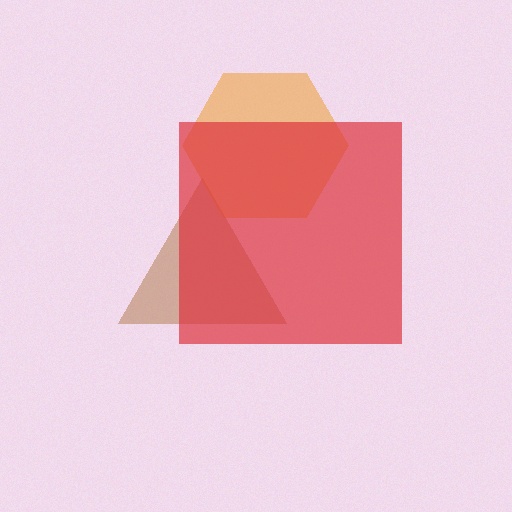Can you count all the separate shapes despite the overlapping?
Yes, there are 3 separate shapes.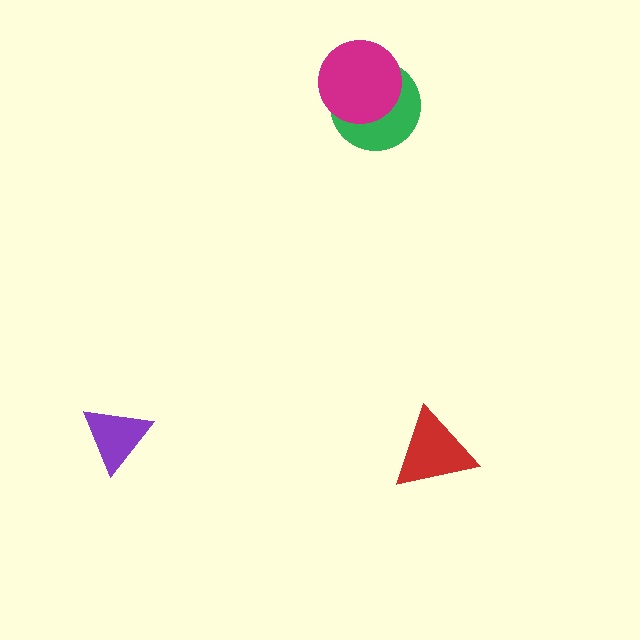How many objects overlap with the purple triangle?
0 objects overlap with the purple triangle.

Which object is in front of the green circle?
The magenta circle is in front of the green circle.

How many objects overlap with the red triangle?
0 objects overlap with the red triangle.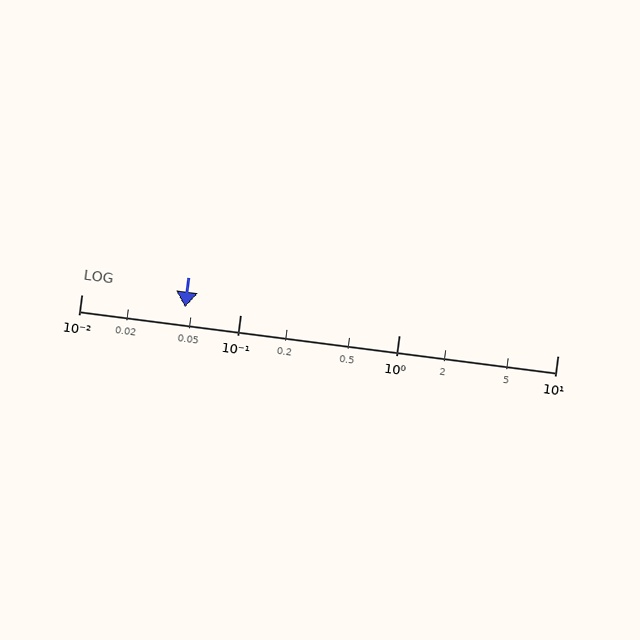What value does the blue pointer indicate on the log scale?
The pointer indicates approximately 0.045.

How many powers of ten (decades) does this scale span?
The scale spans 3 decades, from 0.01 to 10.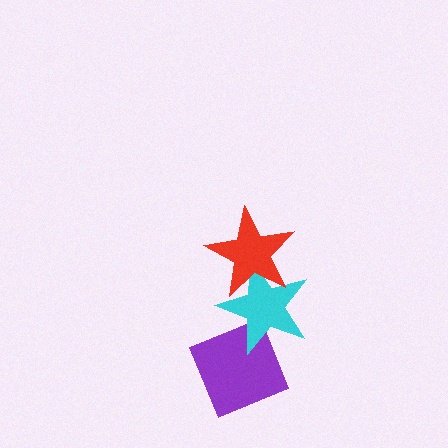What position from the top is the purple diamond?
The purple diamond is 3rd from the top.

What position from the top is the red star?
The red star is 1st from the top.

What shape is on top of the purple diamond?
The cyan star is on top of the purple diamond.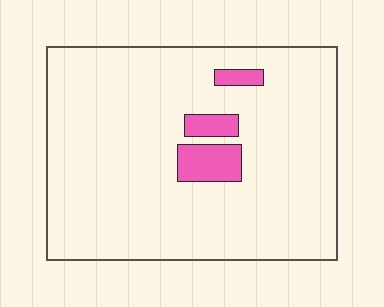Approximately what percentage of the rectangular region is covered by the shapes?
Approximately 5%.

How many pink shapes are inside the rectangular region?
3.